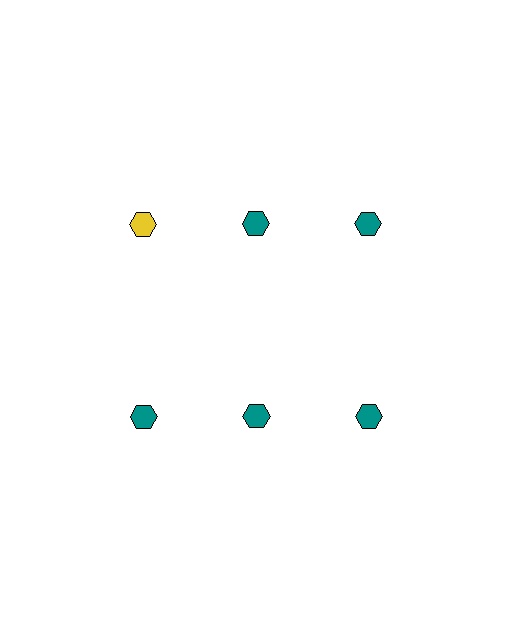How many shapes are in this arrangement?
There are 6 shapes arranged in a grid pattern.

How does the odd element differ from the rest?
It has a different color: yellow instead of teal.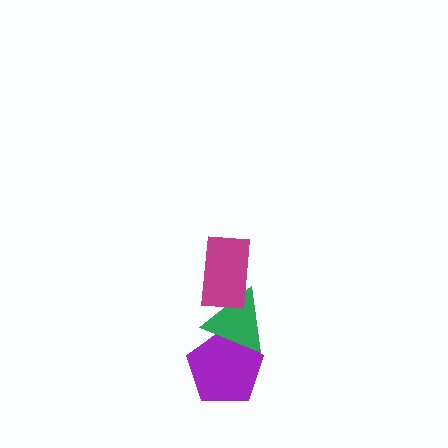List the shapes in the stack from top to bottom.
From top to bottom: the magenta rectangle, the green triangle, the purple pentagon.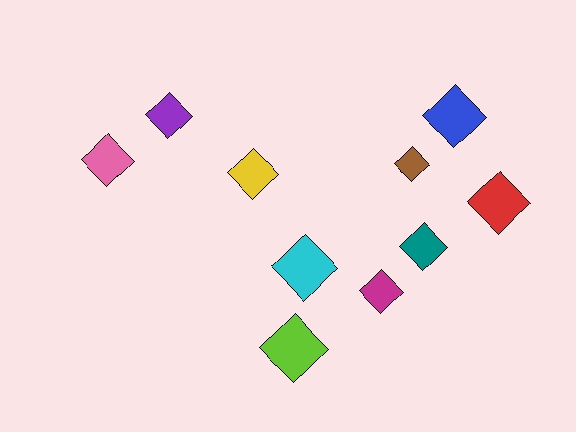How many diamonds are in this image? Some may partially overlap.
There are 10 diamonds.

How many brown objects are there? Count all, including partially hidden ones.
There is 1 brown object.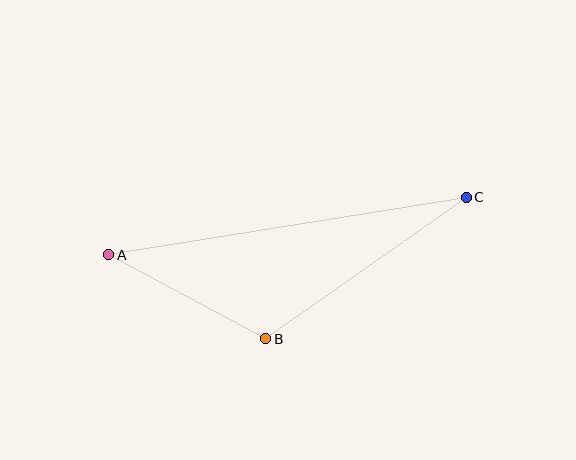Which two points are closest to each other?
Points A and B are closest to each other.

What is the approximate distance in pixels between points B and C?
The distance between B and C is approximately 245 pixels.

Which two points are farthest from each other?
Points A and C are farthest from each other.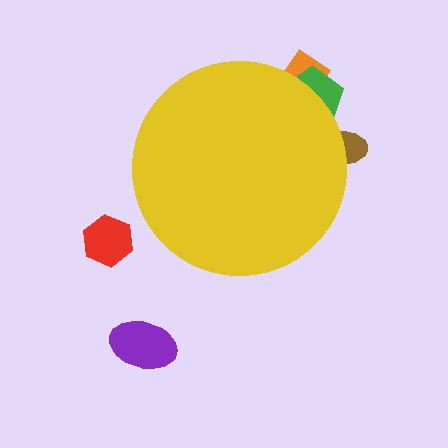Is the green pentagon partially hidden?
Yes, the green pentagon is partially hidden behind the yellow circle.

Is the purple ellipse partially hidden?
No, the purple ellipse is fully visible.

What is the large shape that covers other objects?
A yellow circle.